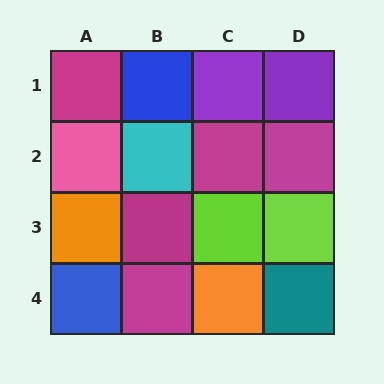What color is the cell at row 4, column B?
Magenta.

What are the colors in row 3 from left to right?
Orange, magenta, lime, lime.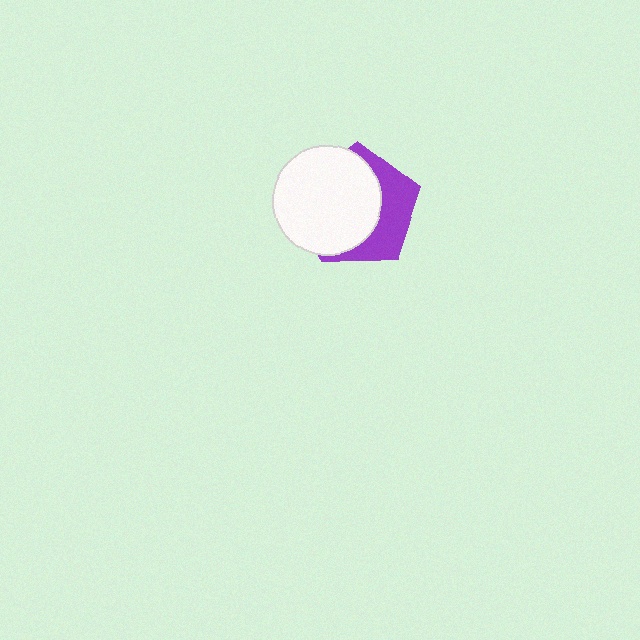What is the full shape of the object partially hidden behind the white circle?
The partially hidden object is a purple pentagon.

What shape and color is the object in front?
The object in front is a white circle.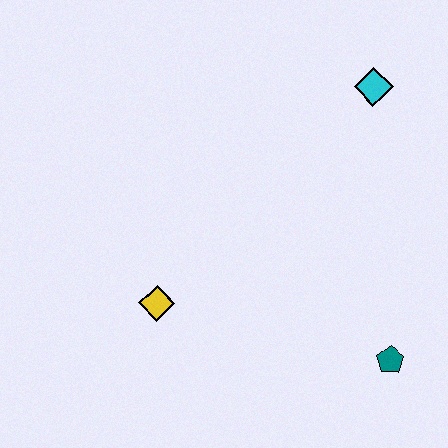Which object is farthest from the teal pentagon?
The cyan diamond is farthest from the teal pentagon.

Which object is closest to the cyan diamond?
The teal pentagon is closest to the cyan diamond.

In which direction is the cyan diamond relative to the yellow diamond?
The cyan diamond is above the yellow diamond.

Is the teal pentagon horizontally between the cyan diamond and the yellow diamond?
No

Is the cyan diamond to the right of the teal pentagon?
No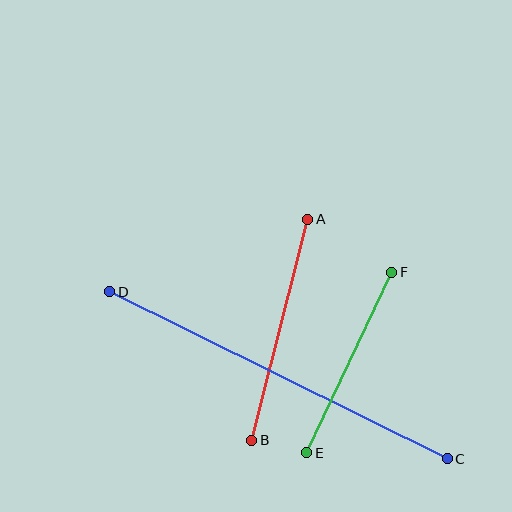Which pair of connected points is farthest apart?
Points C and D are farthest apart.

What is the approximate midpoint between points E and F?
The midpoint is at approximately (349, 363) pixels.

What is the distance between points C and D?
The distance is approximately 377 pixels.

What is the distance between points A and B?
The distance is approximately 228 pixels.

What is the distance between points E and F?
The distance is approximately 199 pixels.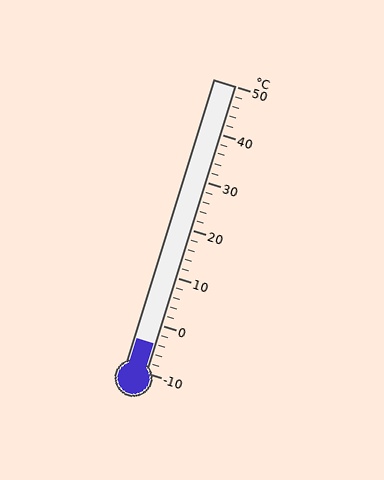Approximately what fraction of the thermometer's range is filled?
The thermometer is filled to approximately 10% of its range.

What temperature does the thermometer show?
The thermometer shows approximately -4°C.